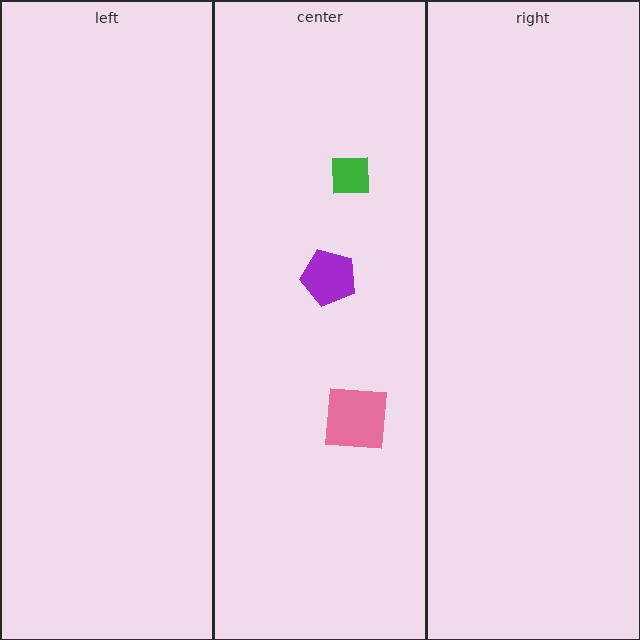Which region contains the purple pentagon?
The center region.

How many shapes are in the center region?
3.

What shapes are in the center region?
The green square, the pink square, the purple pentagon.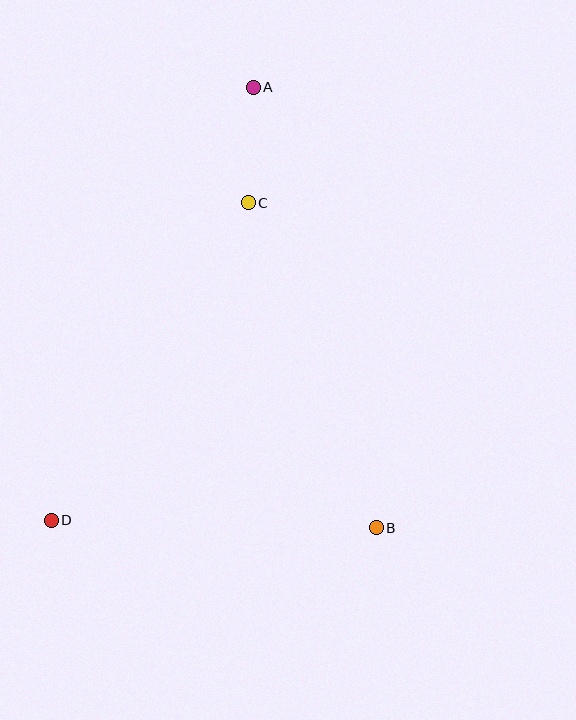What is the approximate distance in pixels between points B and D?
The distance between B and D is approximately 325 pixels.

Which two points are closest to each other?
Points A and C are closest to each other.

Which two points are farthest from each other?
Points A and D are farthest from each other.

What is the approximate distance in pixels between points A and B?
The distance between A and B is approximately 457 pixels.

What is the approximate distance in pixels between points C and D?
The distance between C and D is approximately 374 pixels.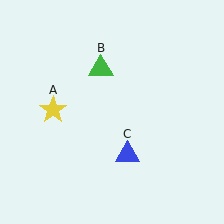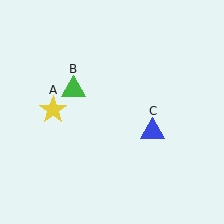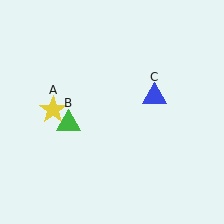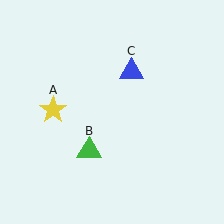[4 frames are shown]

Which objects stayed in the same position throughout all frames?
Yellow star (object A) remained stationary.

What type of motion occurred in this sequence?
The green triangle (object B), blue triangle (object C) rotated counterclockwise around the center of the scene.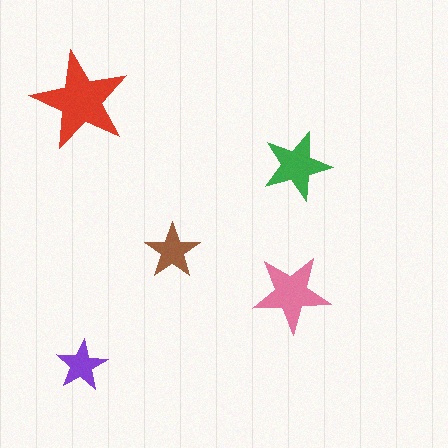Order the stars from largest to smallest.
the red one, the pink one, the green one, the brown one, the purple one.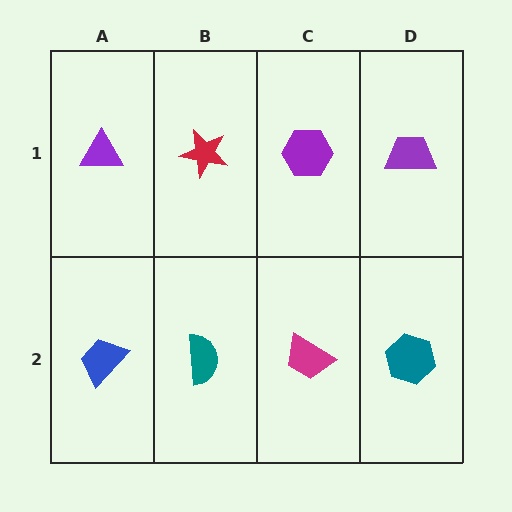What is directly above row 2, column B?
A red star.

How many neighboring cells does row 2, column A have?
2.